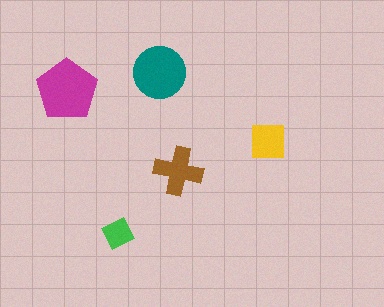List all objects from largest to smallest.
The magenta pentagon, the teal circle, the brown cross, the yellow square, the green diamond.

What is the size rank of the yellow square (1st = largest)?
4th.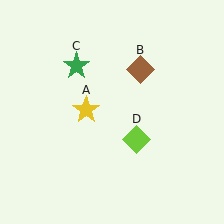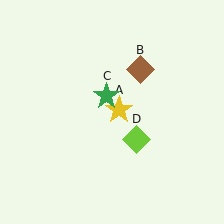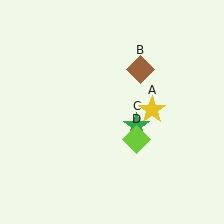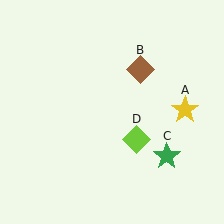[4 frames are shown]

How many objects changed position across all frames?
2 objects changed position: yellow star (object A), green star (object C).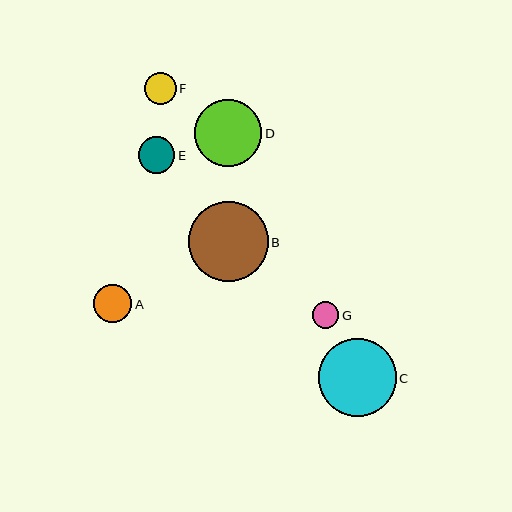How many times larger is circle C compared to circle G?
Circle C is approximately 2.9 times the size of circle G.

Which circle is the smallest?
Circle G is the smallest with a size of approximately 26 pixels.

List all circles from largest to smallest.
From largest to smallest: B, C, D, A, E, F, G.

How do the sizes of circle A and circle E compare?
Circle A and circle E are approximately the same size.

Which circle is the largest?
Circle B is the largest with a size of approximately 80 pixels.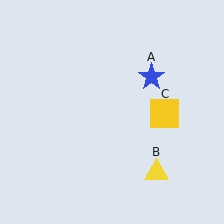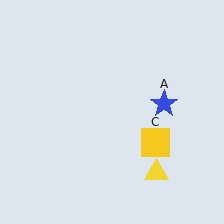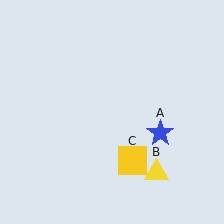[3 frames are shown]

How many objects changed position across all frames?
2 objects changed position: blue star (object A), yellow square (object C).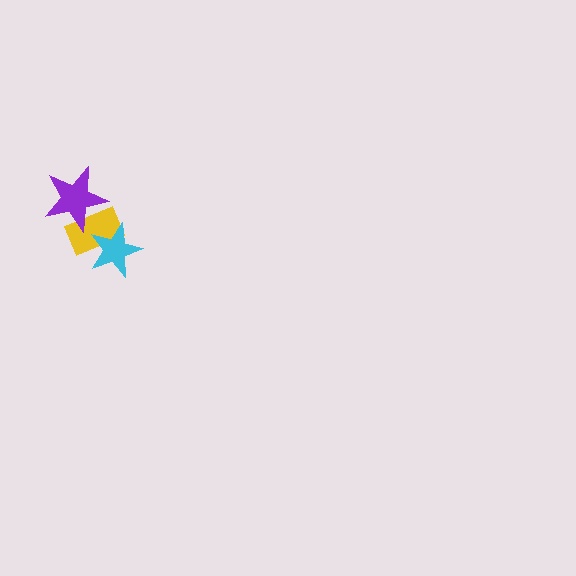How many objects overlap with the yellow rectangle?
2 objects overlap with the yellow rectangle.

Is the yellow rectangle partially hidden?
Yes, it is partially covered by another shape.